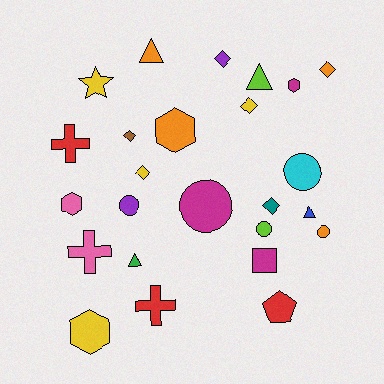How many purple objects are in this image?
There are 2 purple objects.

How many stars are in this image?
There is 1 star.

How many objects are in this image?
There are 25 objects.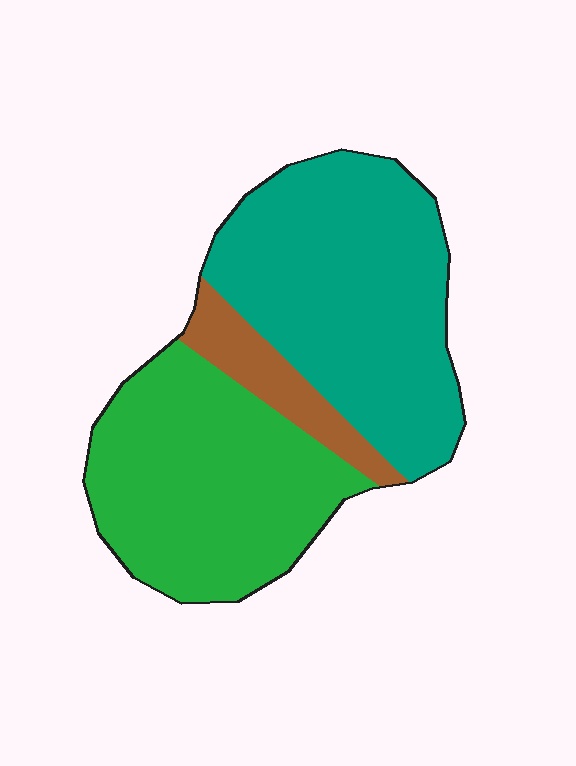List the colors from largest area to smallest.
From largest to smallest: teal, green, brown.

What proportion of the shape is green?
Green takes up about two fifths (2/5) of the shape.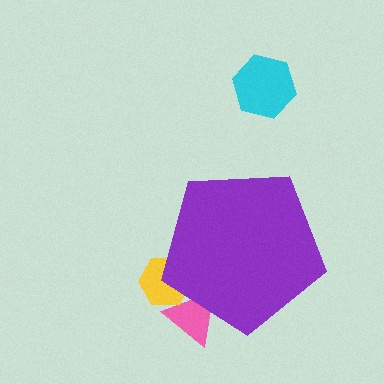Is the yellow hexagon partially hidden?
Yes, the yellow hexagon is partially hidden behind the purple pentagon.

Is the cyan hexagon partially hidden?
No, the cyan hexagon is fully visible.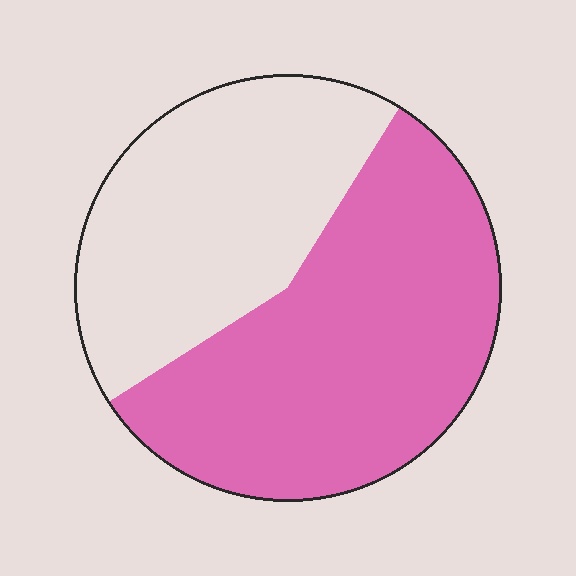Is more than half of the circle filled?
Yes.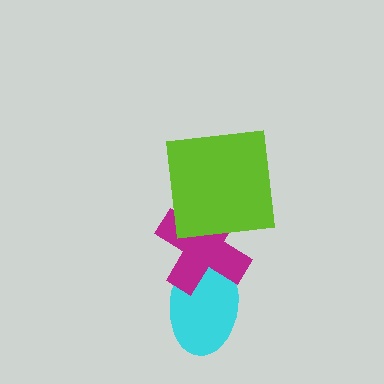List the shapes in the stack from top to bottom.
From top to bottom: the lime square, the magenta cross, the cyan ellipse.